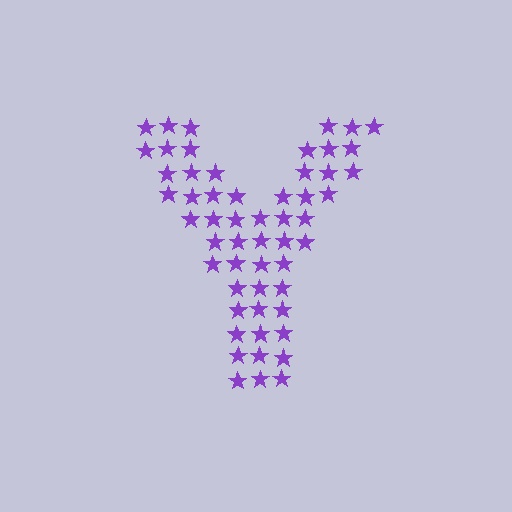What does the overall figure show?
The overall figure shows the letter Y.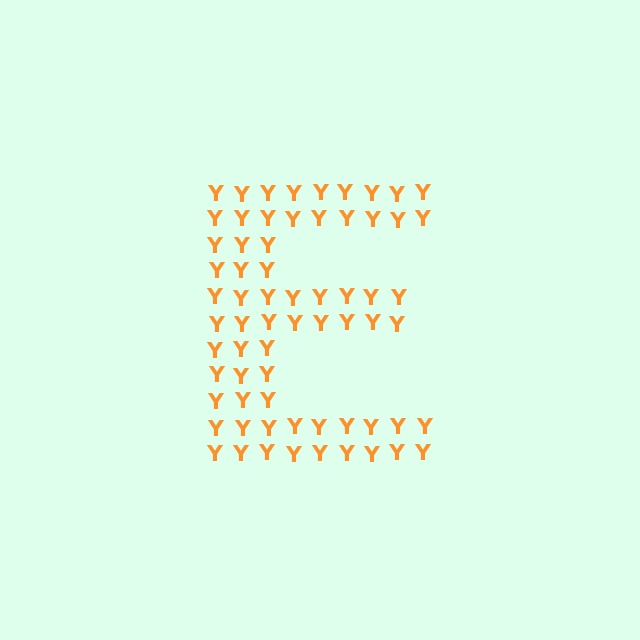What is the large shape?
The large shape is the letter E.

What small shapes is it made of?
It is made of small letter Y's.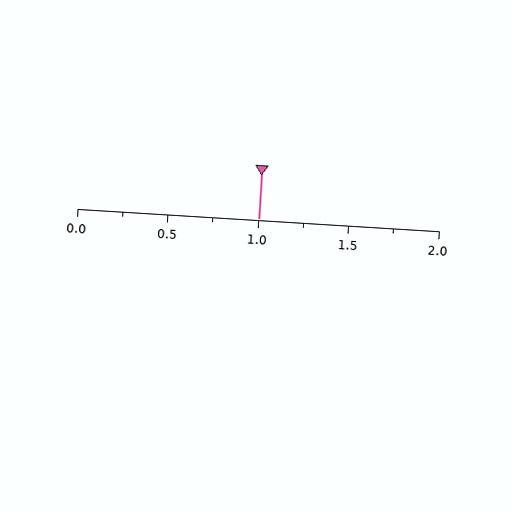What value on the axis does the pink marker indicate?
The marker indicates approximately 1.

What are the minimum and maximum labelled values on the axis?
The axis runs from 0.0 to 2.0.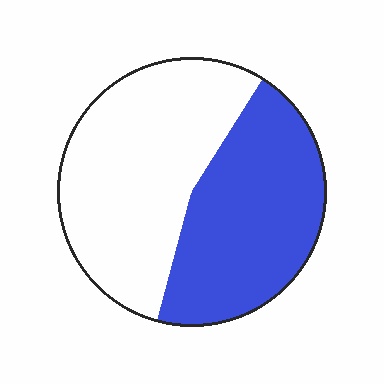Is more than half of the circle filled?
No.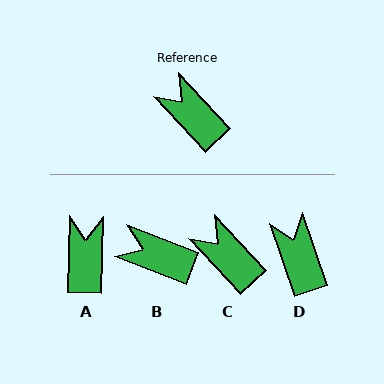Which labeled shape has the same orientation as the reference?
C.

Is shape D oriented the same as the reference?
No, it is off by about 24 degrees.